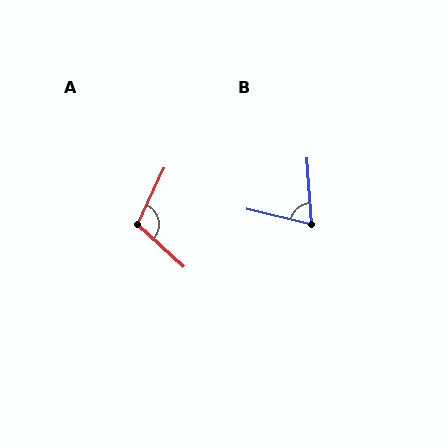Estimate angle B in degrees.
Approximately 73 degrees.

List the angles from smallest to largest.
B (73°), A (108°).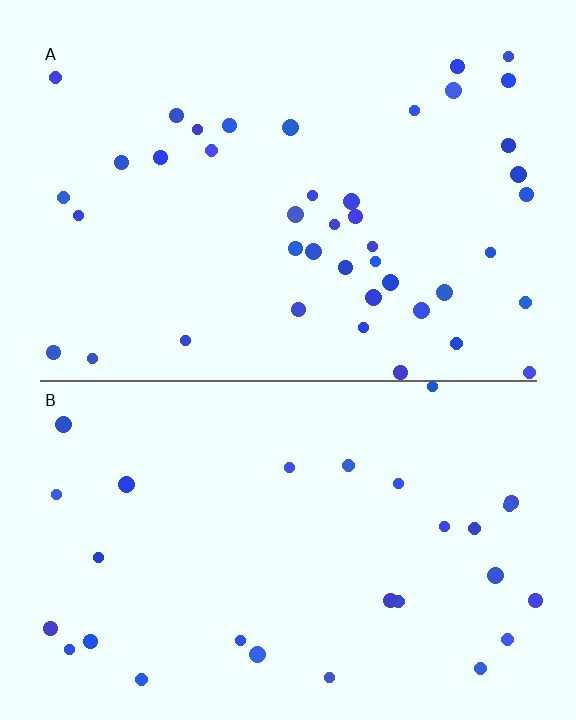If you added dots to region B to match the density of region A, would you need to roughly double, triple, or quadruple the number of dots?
Approximately double.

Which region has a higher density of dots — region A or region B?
A (the top).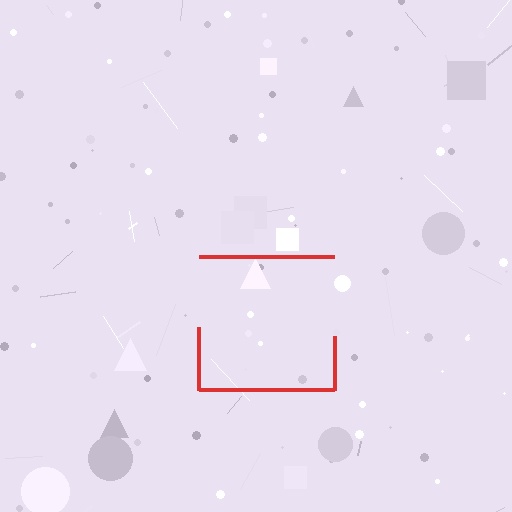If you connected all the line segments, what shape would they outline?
They would outline a square.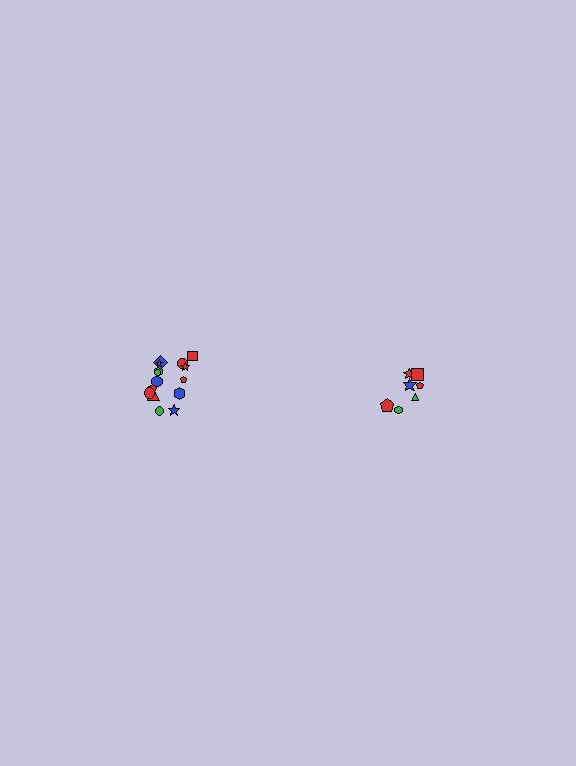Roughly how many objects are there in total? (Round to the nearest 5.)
Roughly 20 objects in total.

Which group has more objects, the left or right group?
The left group.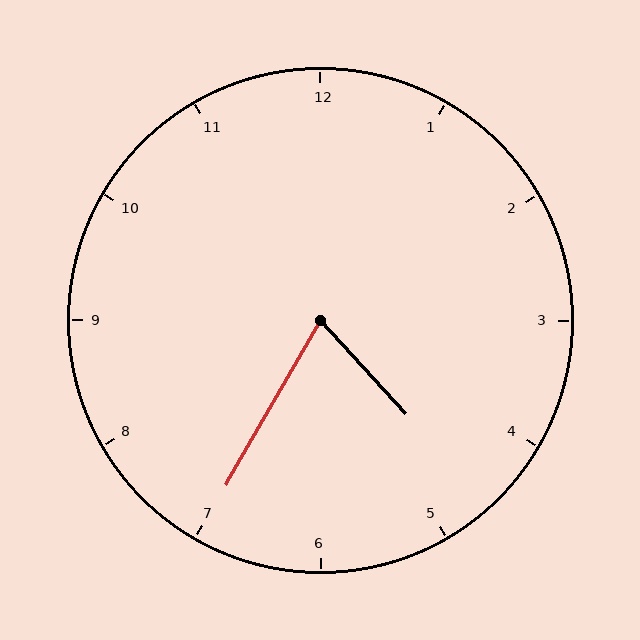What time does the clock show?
4:35.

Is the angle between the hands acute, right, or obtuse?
It is acute.